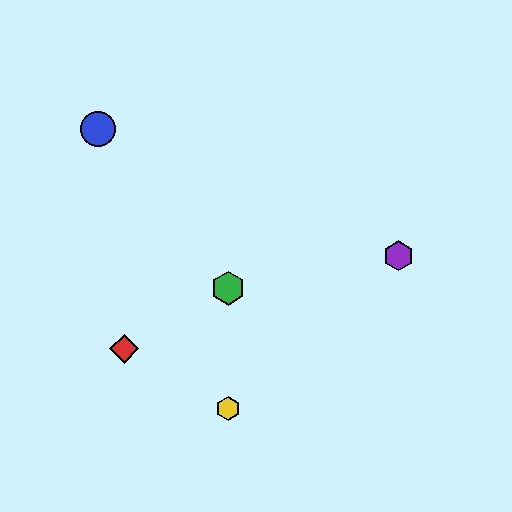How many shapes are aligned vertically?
2 shapes (the green hexagon, the yellow hexagon) are aligned vertically.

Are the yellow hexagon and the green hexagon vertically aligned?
Yes, both are at x≈228.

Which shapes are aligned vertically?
The green hexagon, the yellow hexagon are aligned vertically.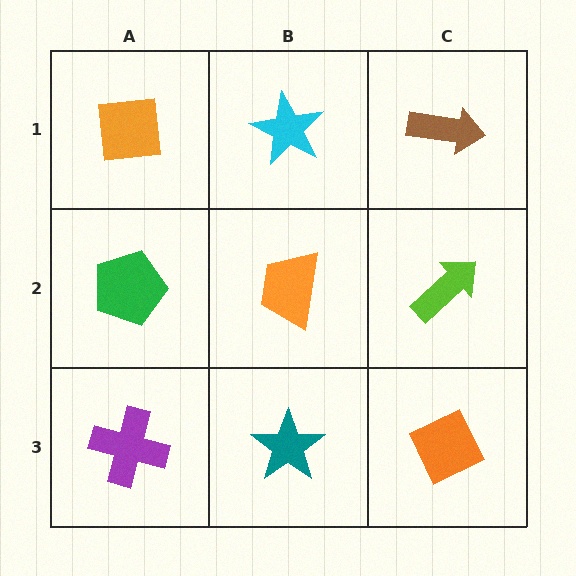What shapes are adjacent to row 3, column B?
An orange trapezoid (row 2, column B), a purple cross (row 3, column A), an orange diamond (row 3, column C).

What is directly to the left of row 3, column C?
A teal star.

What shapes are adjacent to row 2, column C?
A brown arrow (row 1, column C), an orange diamond (row 3, column C), an orange trapezoid (row 2, column B).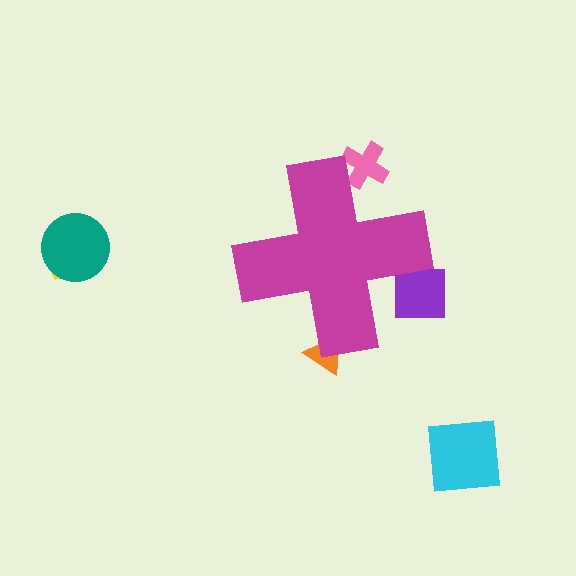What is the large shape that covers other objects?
A magenta cross.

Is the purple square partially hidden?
Yes, the purple square is partially hidden behind the magenta cross.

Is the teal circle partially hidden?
No, the teal circle is fully visible.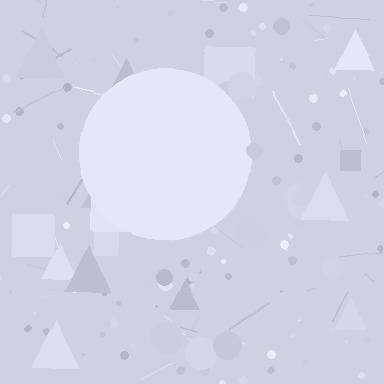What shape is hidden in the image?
A circle is hidden in the image.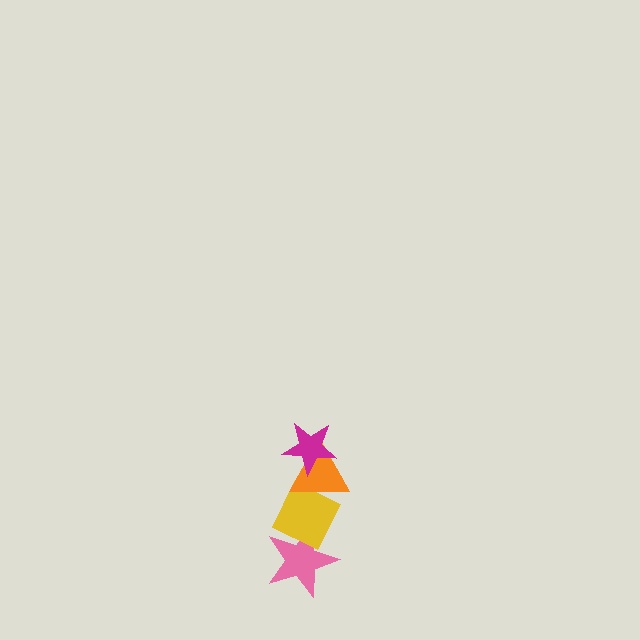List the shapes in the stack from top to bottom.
From top to bottom: the magenta star, the orange triangle, the yellow diamond, the pink star.